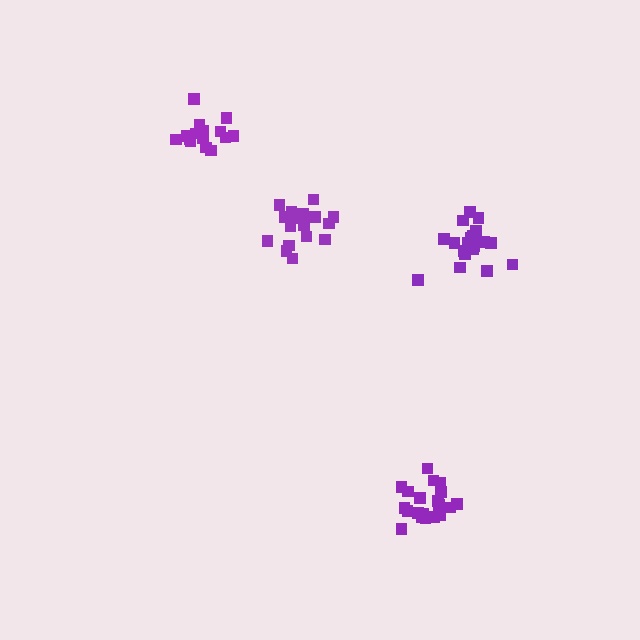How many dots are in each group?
Group 1: 15 dots, Group 2: 17 dots, Group 3: 21 dots, Group 4: 20 dots (73 total).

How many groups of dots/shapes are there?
There are 4 groups.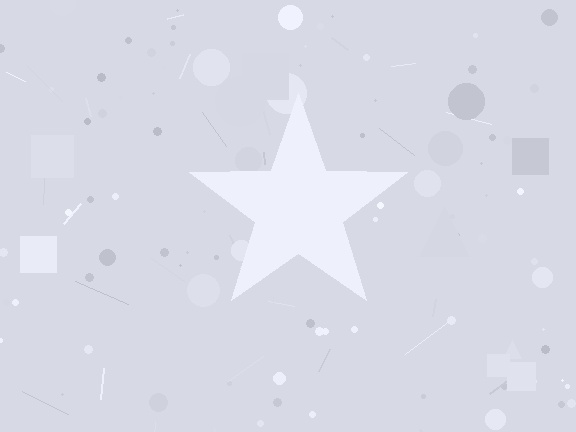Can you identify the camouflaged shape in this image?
The camouflaged shape is a star.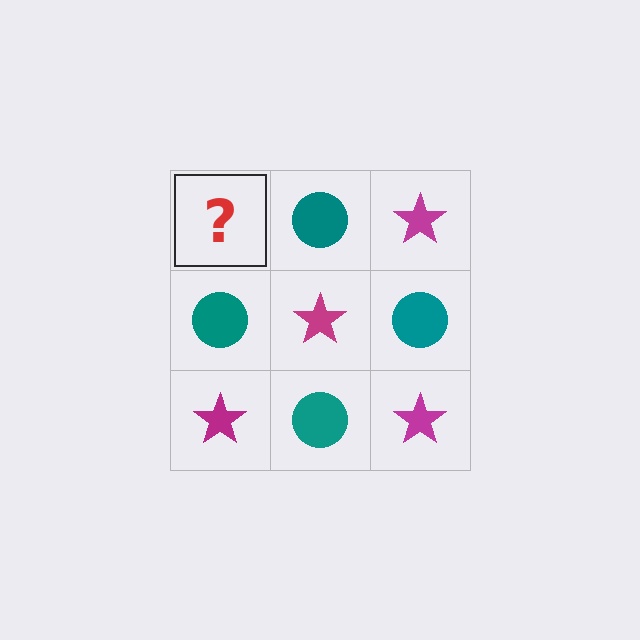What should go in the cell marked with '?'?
The missing cell should contain a magenta star.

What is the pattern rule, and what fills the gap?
The rule is that it alternates magenta star and teal circle in a checkerboard pattern. The gap should be filled with a magenta star.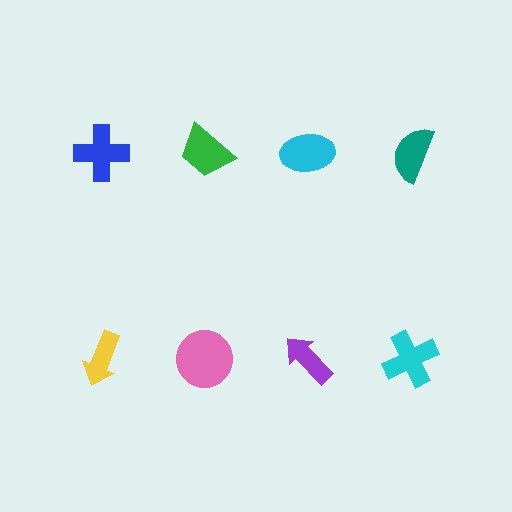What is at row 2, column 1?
A yellow arrow.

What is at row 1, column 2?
A green trapezoid.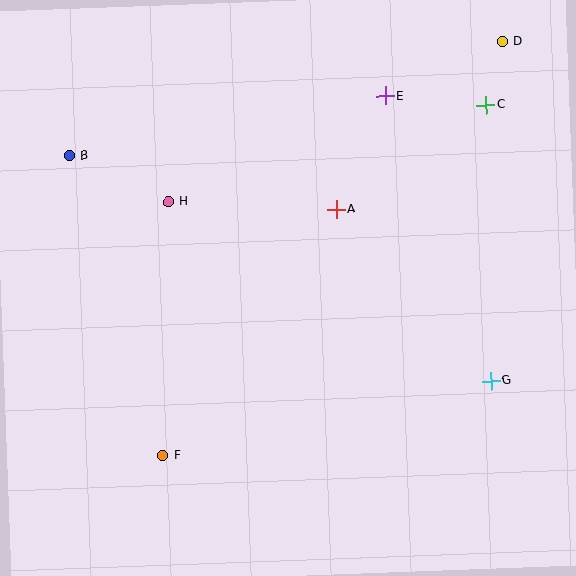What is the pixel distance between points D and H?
The distance between D and H is 371 pixels.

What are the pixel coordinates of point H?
Point H is at (168, 202).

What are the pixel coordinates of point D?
Point D is at (503, 42).